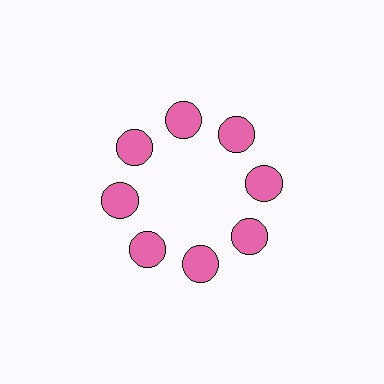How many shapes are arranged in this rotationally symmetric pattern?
There are 8 shapes, arranged in 8 groups of 1.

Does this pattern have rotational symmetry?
Yes, this pattern has 8-fold rotational symmetry. It looks the same after rotating 45 degrees around the center.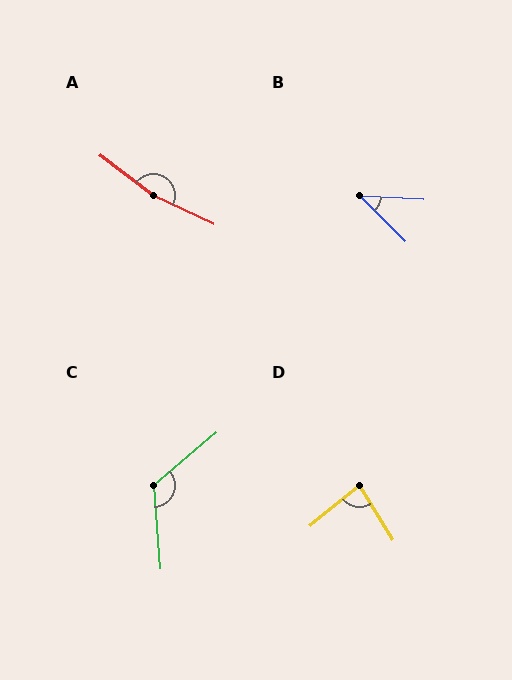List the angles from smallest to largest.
B (42°), D (83°), C (126°), A (167°).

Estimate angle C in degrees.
Approximately 126 degrees.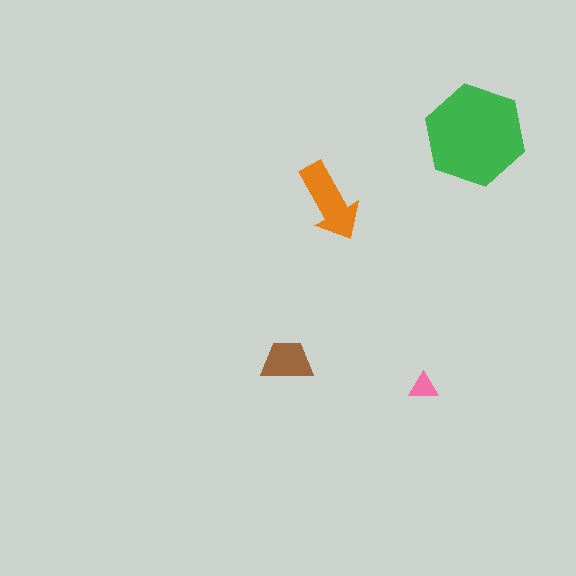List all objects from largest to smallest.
The green hexagon, the orange arrow, the brown trapezoid, the pink triangle.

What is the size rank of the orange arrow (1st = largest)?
2nd.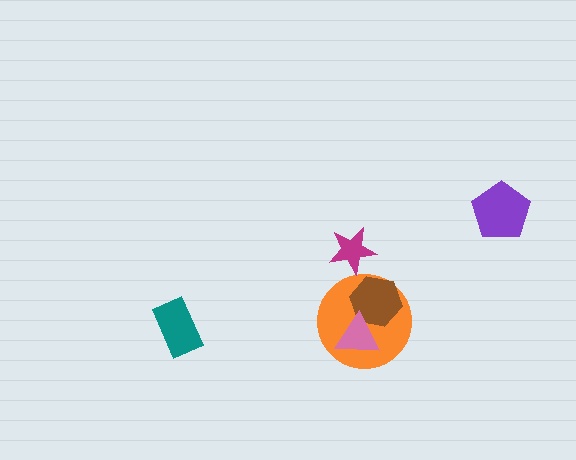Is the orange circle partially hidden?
Yes, it is partially covered by another shape.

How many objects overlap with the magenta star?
0 objects overlap with the magenta star.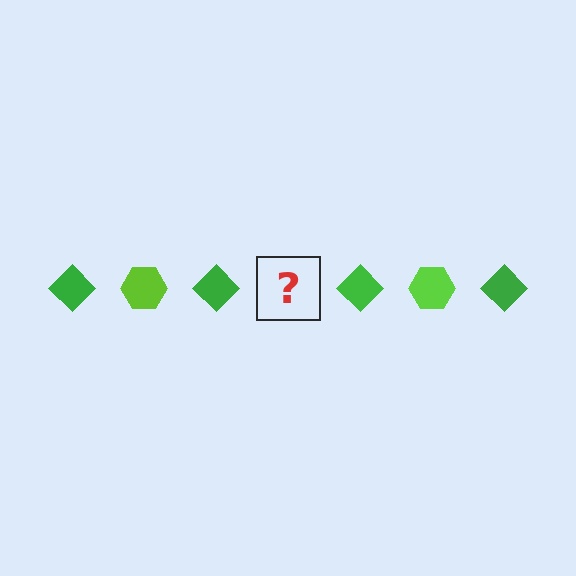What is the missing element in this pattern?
The missing element is a lime hexagon.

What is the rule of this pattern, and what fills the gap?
The rule is that the pattern alternates between green diamond and lime hexagon. The gap should be filled with a lime hexagon.